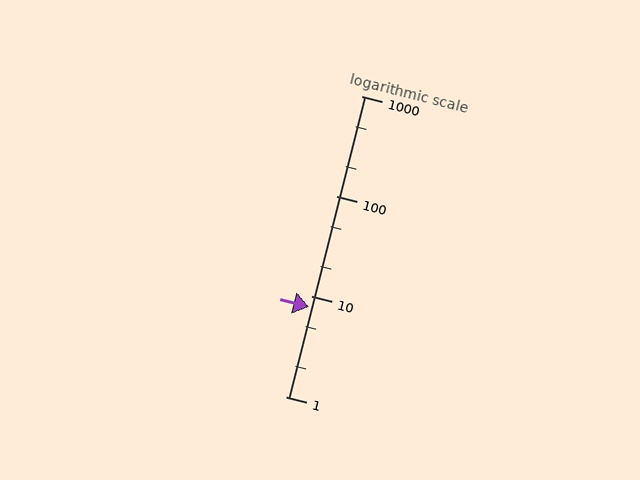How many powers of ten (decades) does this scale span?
The scale spans 3 decades, from 1 to 1000.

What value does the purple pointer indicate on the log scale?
The pointer indicates approximately 7.9.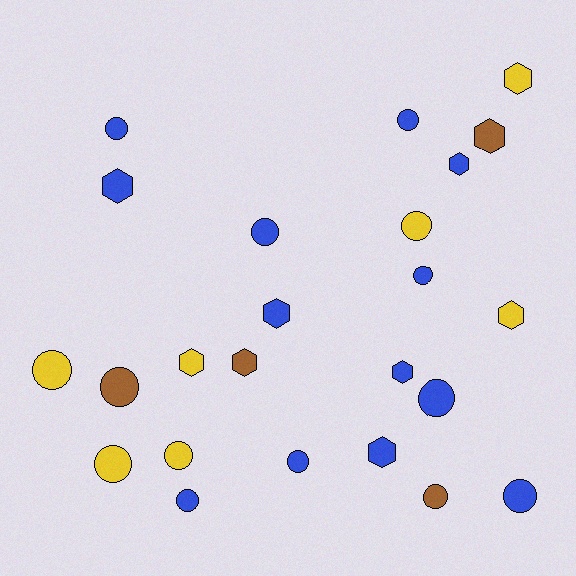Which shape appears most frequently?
Circle, with 14 objects.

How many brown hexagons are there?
There are 2 brown hexagons.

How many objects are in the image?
There are 24 objects.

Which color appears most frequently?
Blue, with 13 objects.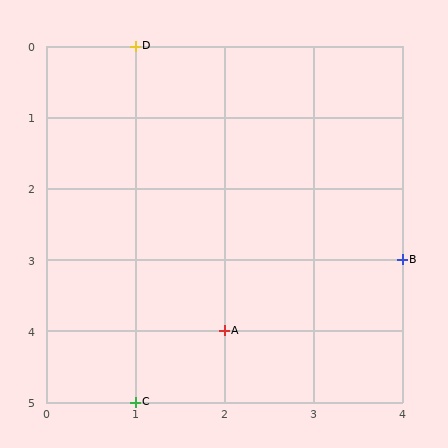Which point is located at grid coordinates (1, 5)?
Point C is at (1, 5).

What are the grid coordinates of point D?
Point D is at grid coordinates (1, 0).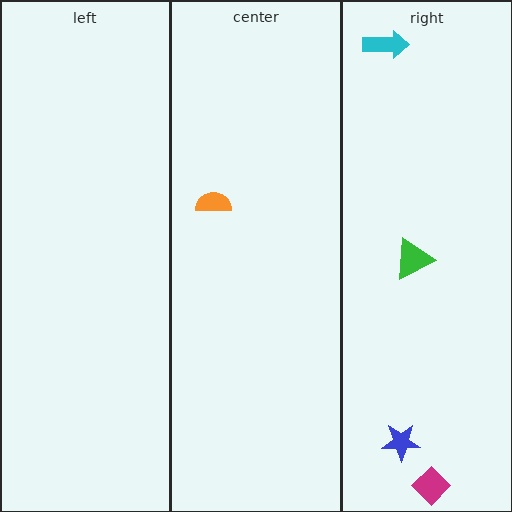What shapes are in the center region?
The orange semicircle.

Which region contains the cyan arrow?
The right region.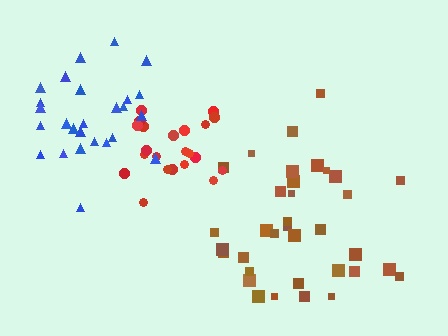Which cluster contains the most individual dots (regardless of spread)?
Brown (35).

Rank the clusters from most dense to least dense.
red, blue, brown.